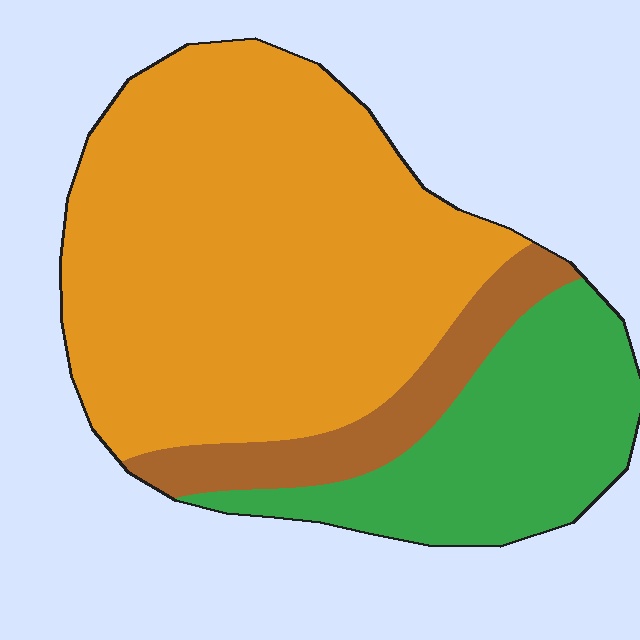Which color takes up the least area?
Brown, at roughly 10%.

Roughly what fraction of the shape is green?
Green covers roughly 25% of the shape.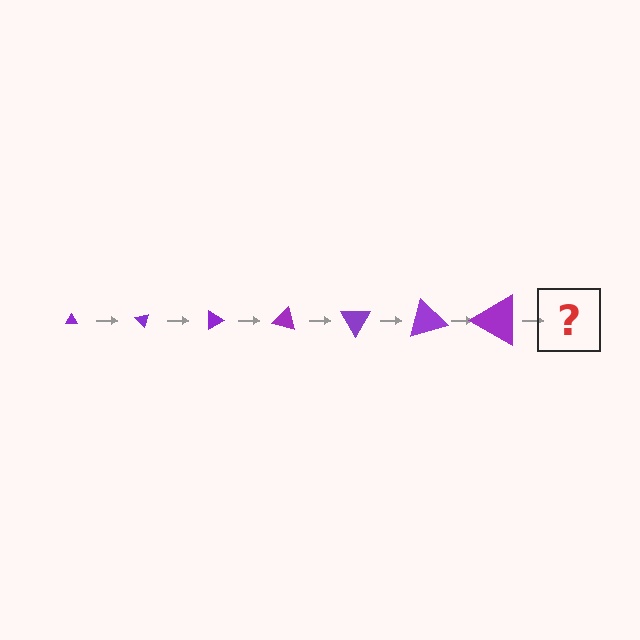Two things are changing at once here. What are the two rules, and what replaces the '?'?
The two rules are that the triangle grows larger each step and it rotates 45 degrees each step. The '?' should be a triangle, larger than the previous one and rotated 315 degrees from the start.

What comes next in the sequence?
The next element should be a triangle, larger than the previous one and rotated 315 degrees from the start.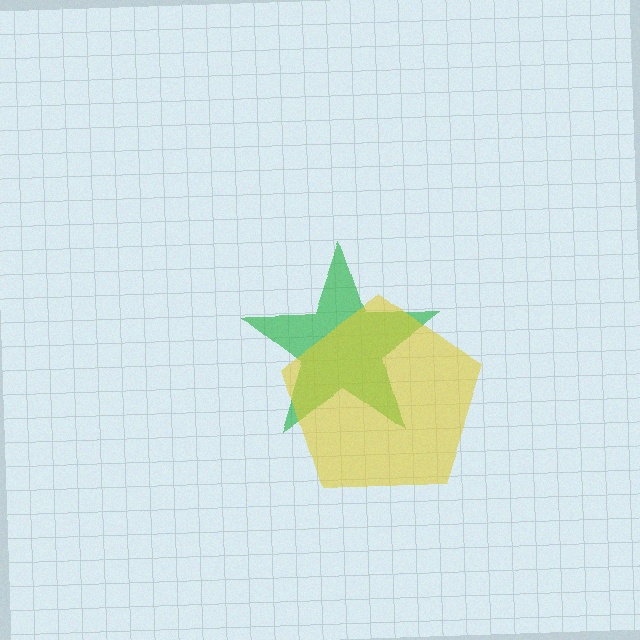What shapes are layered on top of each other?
The layered shapes are: a green star, a yellow pentagon.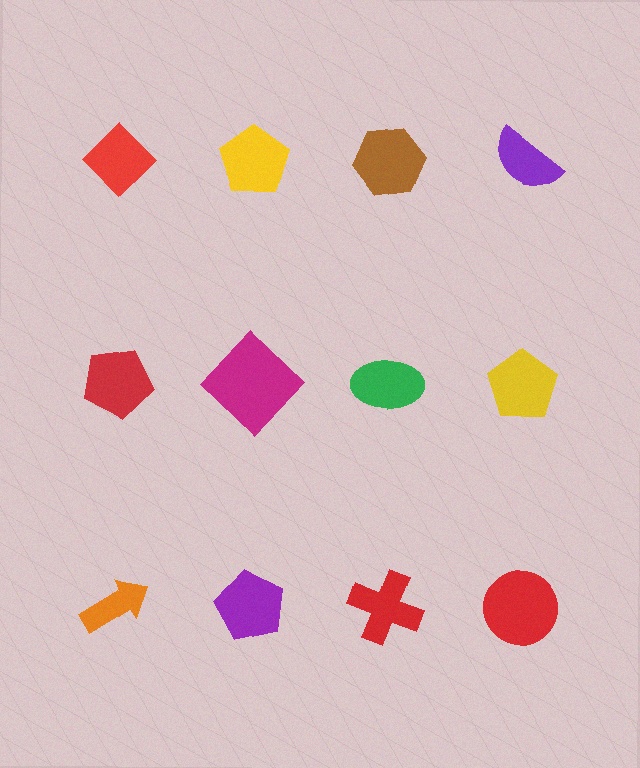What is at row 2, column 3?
A green ellipse.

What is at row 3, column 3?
A red cross.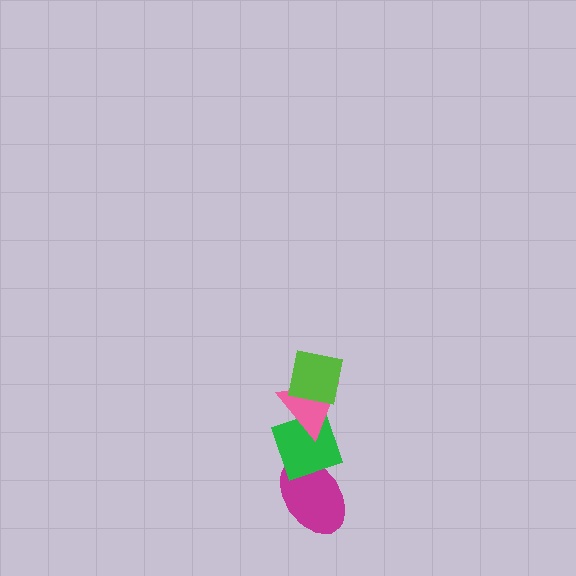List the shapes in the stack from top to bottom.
From top to bottom: the lime square, the pink triangle, the green diamond, the magenta ellipse.